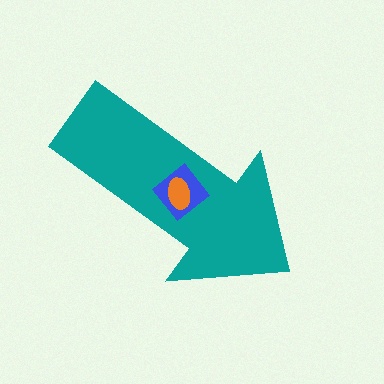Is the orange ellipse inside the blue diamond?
Yes.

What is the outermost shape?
The teal arrow.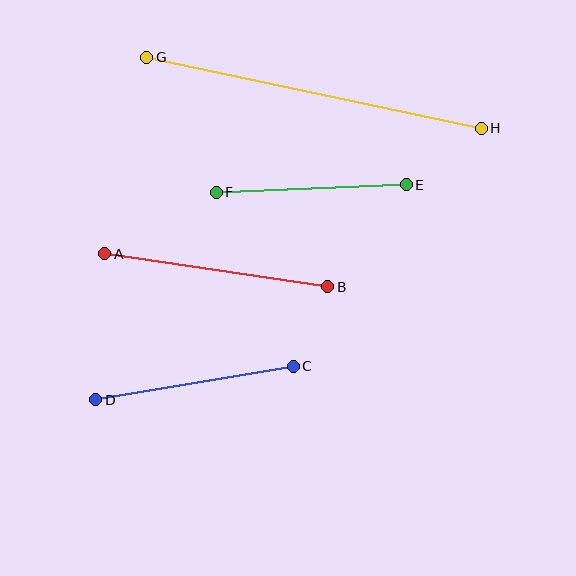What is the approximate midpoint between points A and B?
The midpoint is at approximately (216, 270) pixels.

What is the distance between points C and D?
The distance is approximately 200 pixels.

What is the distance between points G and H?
The distance is approximately 342 pixels.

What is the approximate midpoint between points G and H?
The midpoint is at approximately (314, 93) pixels.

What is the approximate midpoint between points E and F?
The midpoint is at approximately (311, 189) pixels.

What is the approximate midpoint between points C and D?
The midpoint is at approximately (195, 383) pixels.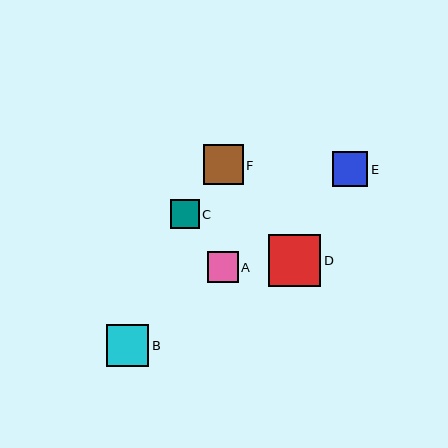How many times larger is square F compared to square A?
Square F is approximately 1.3 times the size of square A.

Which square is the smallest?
Square C is the smallest with a size of approximately 29 pixels.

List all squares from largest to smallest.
From largest to smallest: D, B, F, E, A, C.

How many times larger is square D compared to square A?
Square D is approximately 1.7 times the size of square A.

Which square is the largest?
Square D is the largest with a size of approximately 52 pixels.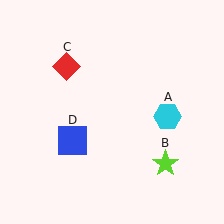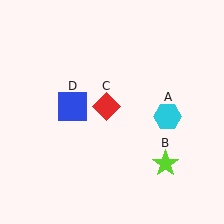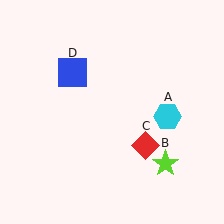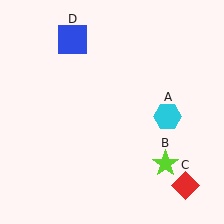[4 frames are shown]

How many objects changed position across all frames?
2 objects changed position: red diamond (object C), blue square (object D).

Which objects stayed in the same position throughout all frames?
Cyan hexagon (object A) and lime star (object B) remained stationary.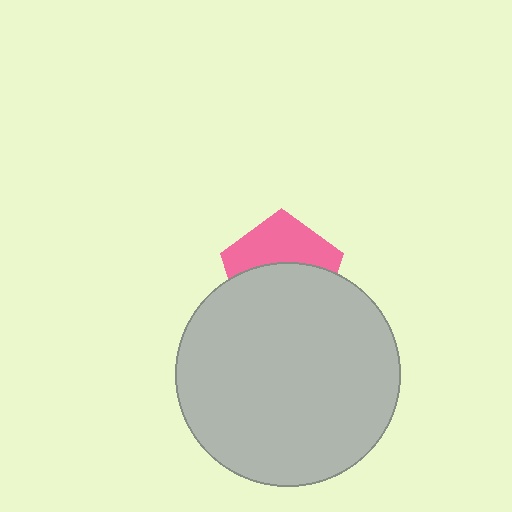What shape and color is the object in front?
The object in front is a light gray circle.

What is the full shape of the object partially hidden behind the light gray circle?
The partially hidden object is a pink pentagon.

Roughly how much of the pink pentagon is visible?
A small part of it is visible (roughly 44%).